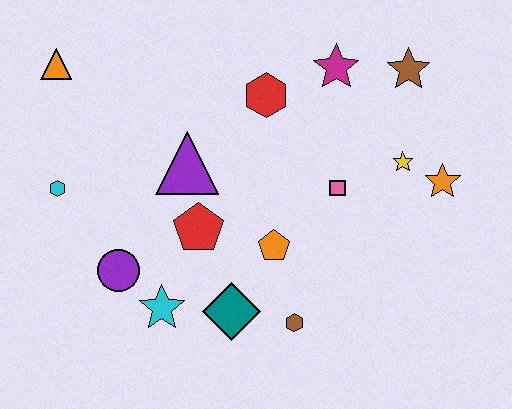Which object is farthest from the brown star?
The cyan hexagon is farthest from the brown star.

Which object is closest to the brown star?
The magenta star is closest to the brown star.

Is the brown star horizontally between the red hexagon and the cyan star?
No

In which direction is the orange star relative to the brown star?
The orange star is below the brown star.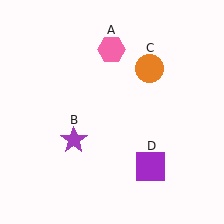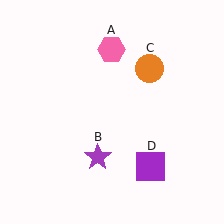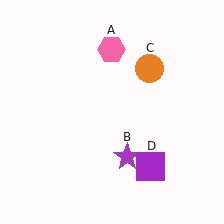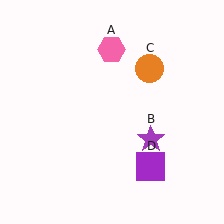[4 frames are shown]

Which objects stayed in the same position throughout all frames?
Pink hexagon (object A) and orange circle (object C) and purple square (object D) remained stationary.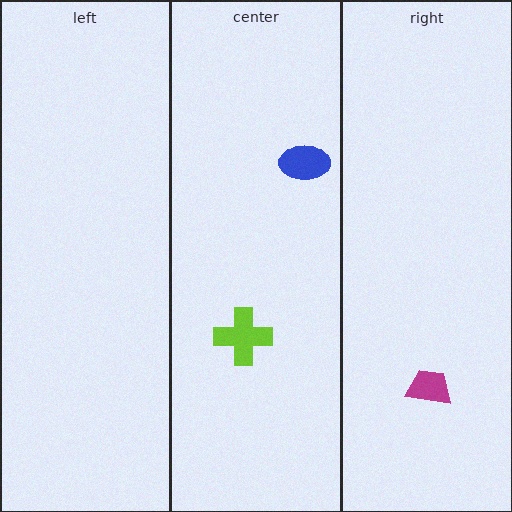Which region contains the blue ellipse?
The center region.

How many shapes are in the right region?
1.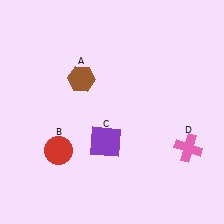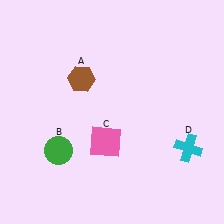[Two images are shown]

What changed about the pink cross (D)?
In Image 1, D is pink. In Image 2, it changed to cyan.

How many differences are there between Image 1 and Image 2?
There are 3 differences between the two images.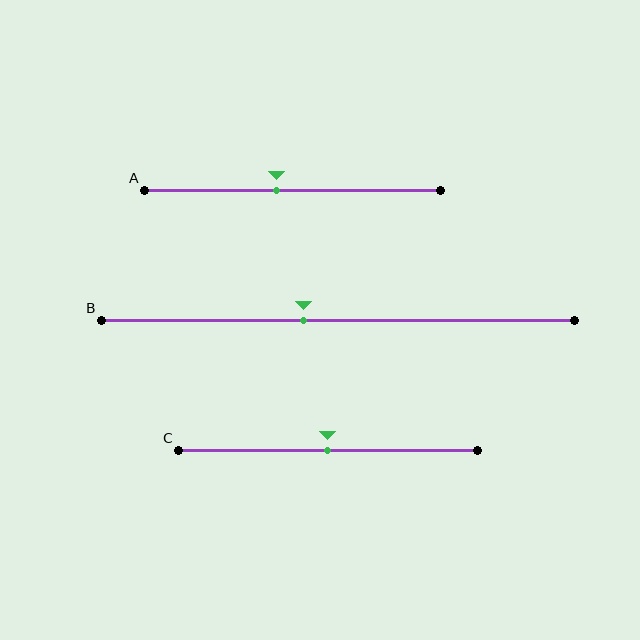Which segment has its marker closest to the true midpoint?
Segment C has its marker closest to the true midpoint.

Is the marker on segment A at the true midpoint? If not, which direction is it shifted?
No, the marker on segment A is shifted to the left by about 5% of the segment length.